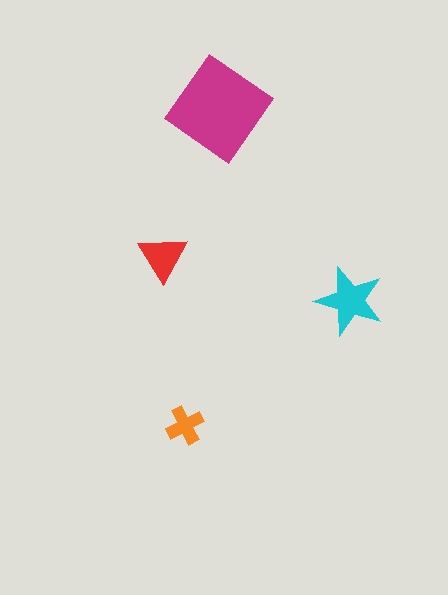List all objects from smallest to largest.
The orange cross, the red triangle, the cyan star, the magenta diamond.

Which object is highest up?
The magenta diamond is topmost.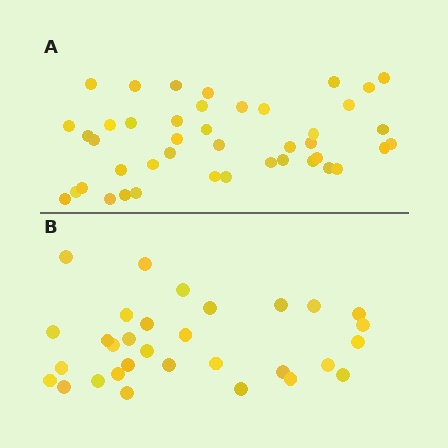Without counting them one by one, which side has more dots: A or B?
Region A (the top region) has more dots.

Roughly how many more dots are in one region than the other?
Region A has roughly 12 or so more dots than region B.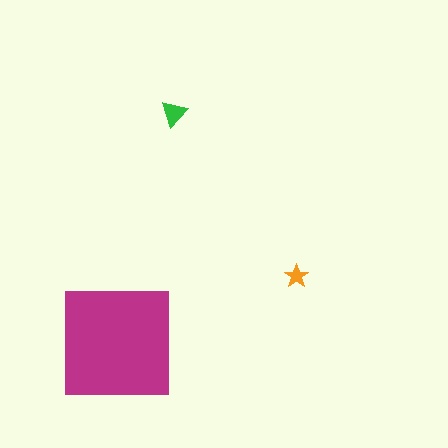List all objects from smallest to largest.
The orange star, the green triangle, the magenta square.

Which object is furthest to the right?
The orange star is rightmost.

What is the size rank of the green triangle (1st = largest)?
2nd.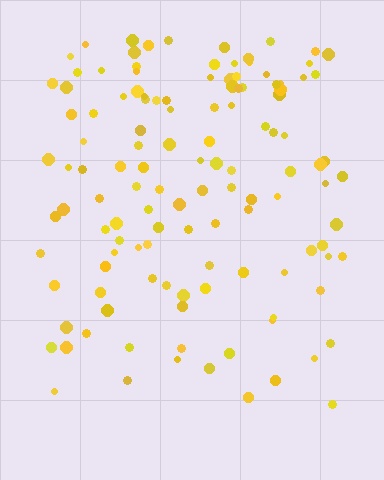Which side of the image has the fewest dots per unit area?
The bottom.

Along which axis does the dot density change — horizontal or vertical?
Vertical.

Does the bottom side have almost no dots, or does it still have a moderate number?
Still a moderate number, just noticeably fewer than the top.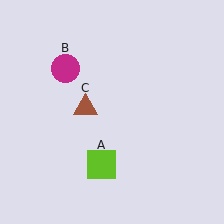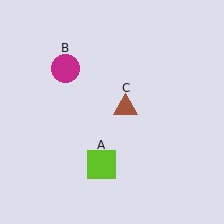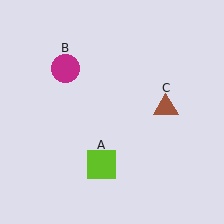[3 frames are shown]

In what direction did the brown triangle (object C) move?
The brown triangle (object C) moved right.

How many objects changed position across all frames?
1 object changed position: brown triangle (object C).